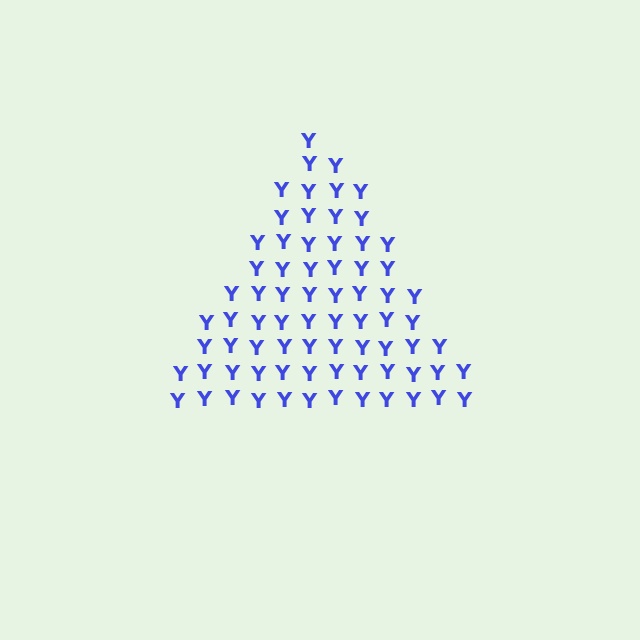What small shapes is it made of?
It is made of small letter Y's.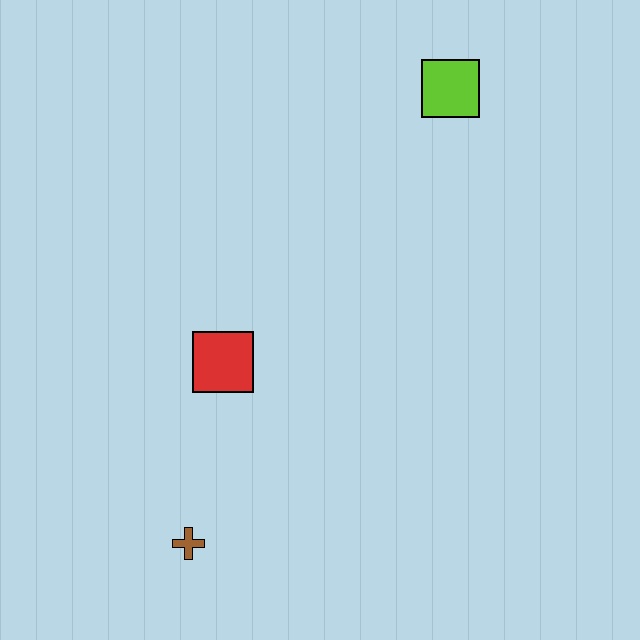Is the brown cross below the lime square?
Yes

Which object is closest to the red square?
The brown cross is closest to the red square.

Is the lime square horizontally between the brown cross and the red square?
No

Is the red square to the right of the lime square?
No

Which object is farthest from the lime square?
The brown cross is farthest from the lime square.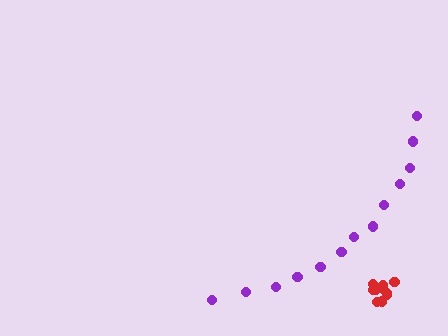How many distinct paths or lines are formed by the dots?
There are 2 distinct paths.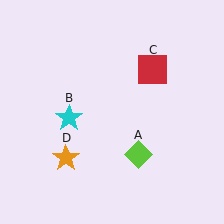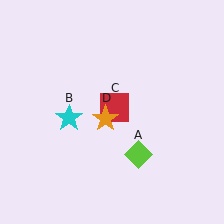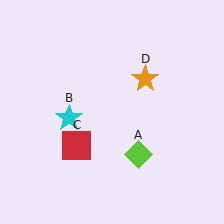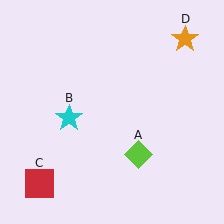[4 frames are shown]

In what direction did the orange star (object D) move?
The orange star (object D) moved up and to the right.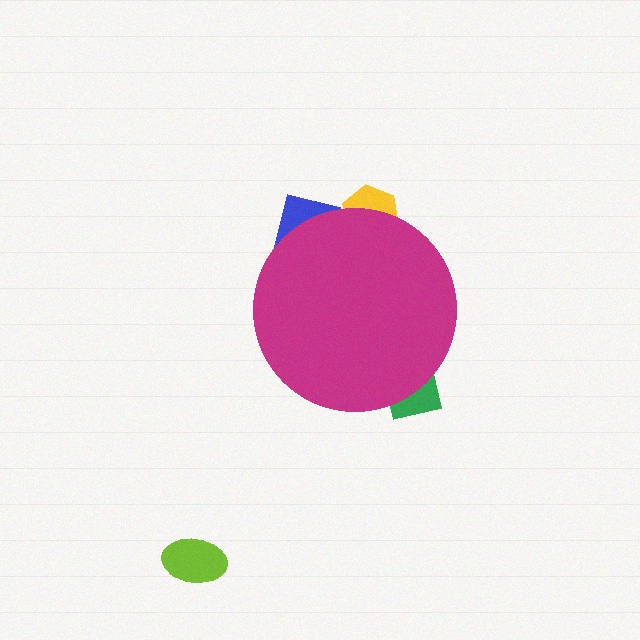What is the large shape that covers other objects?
A magenta circle.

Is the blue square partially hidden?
Yes, the blue square is partially hidden behind the magenta circle.